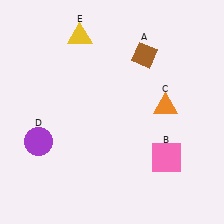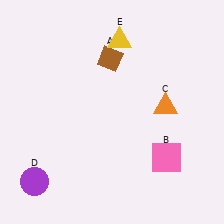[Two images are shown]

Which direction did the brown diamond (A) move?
The brown diamond (A) moved left.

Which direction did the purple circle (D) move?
The purple circle (D) moved down.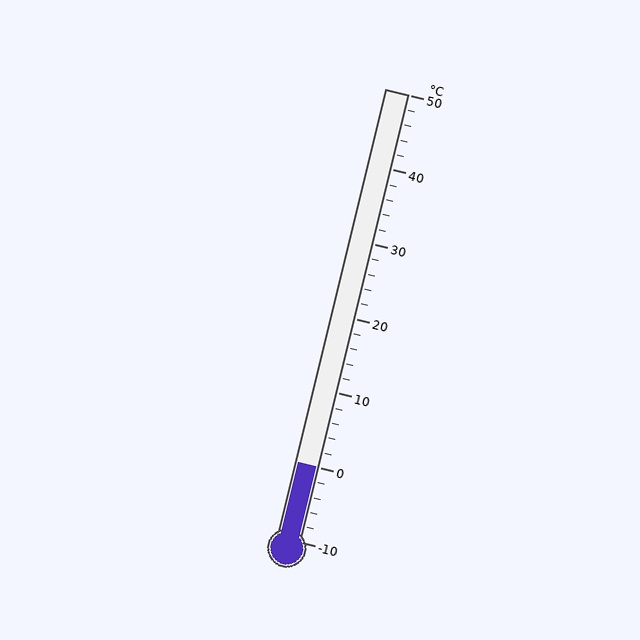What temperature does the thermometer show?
The thermometer shows approximately 0°C.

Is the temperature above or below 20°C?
The temperature is below 20°C.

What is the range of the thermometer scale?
The thermometer scale ranges from -10°C to 50°C.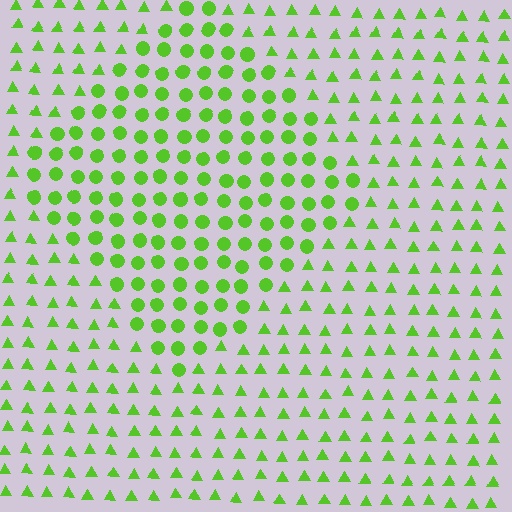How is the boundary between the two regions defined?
The boundary is defined by a change in element shape: circles inside vs. triangles outside. All elements share the same color and spacing.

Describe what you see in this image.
The image is filled with small lime elements arranged in a uniform grid. A diamond-shaped region contains circles, while the surrounding area contains triangles. The boundary is defined purely by the change in element shape.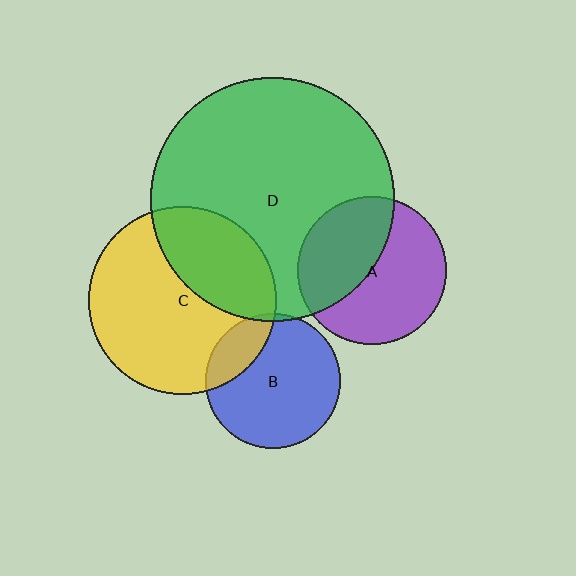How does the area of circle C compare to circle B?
Approximately 2.0 times.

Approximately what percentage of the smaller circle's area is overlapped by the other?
Approximately 5%.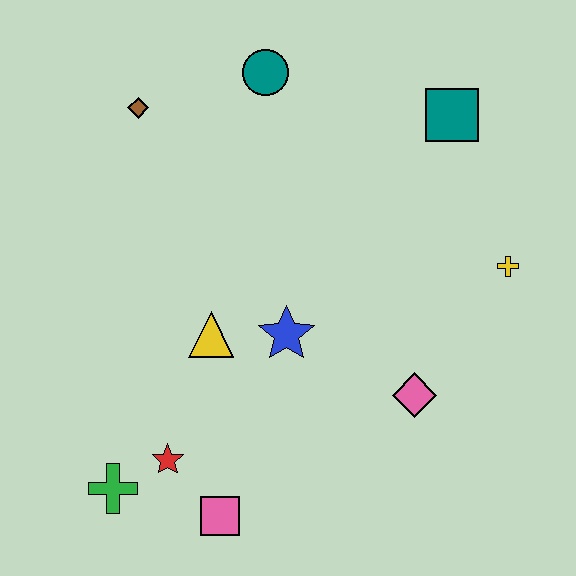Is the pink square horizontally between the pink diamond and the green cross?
Yes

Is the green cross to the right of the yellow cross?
No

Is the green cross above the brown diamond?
No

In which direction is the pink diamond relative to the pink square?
The pink diamond is to the right of the pink square.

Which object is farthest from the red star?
The teal square is farthest from the red star.